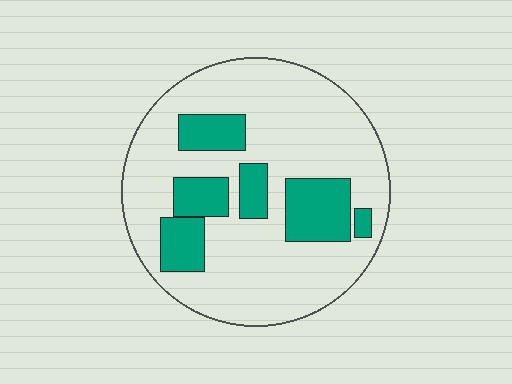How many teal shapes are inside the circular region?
6.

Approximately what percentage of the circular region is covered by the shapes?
Approximately 25%.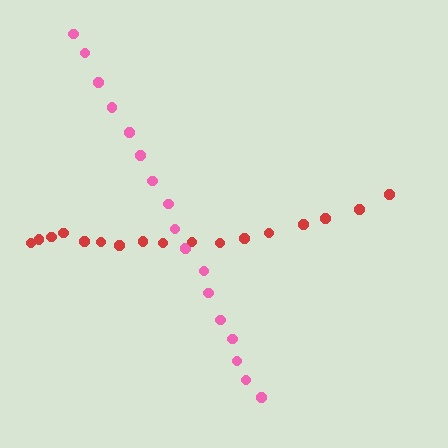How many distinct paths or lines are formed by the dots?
There are 2 distinct paths.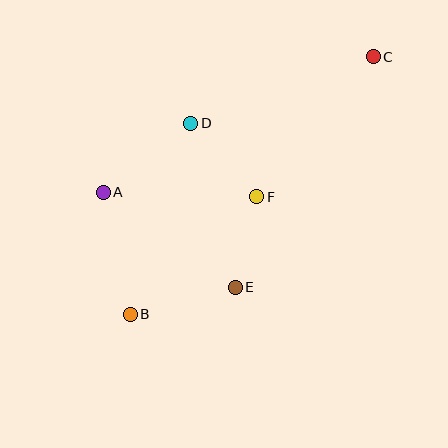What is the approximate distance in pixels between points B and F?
The distance between B and F is approximately 173 pixels.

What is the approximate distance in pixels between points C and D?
The distance between C and D is approximately 194 pixels.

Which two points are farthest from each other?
Points B and C are farthest from each other.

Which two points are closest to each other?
Points E and F are closest to each other.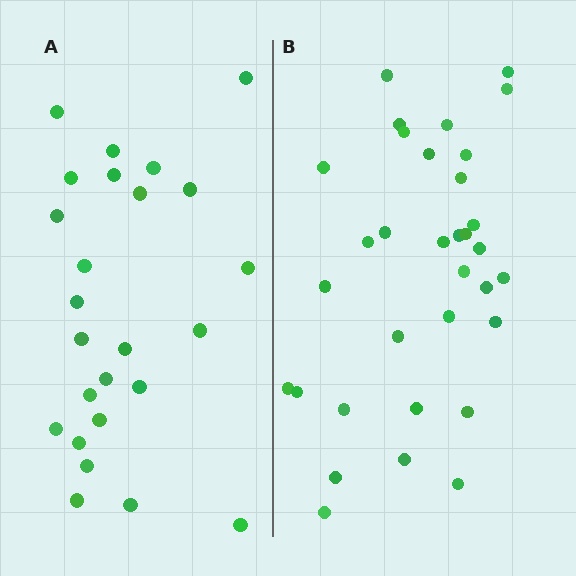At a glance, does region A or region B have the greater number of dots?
Region B (the right region) has more dots.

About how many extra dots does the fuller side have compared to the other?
Region B has roughly 8 or so more dots than region A.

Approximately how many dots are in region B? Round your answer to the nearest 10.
About 30 dots. (The exact count is 33, which rounds to 30.)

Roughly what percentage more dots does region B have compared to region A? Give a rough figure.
About 30% more.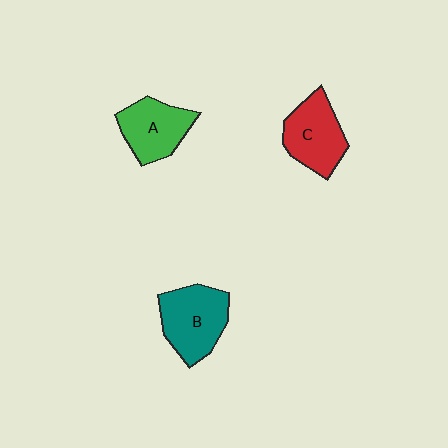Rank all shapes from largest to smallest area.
From largest to smallest: B (teal), C (red), A (green).